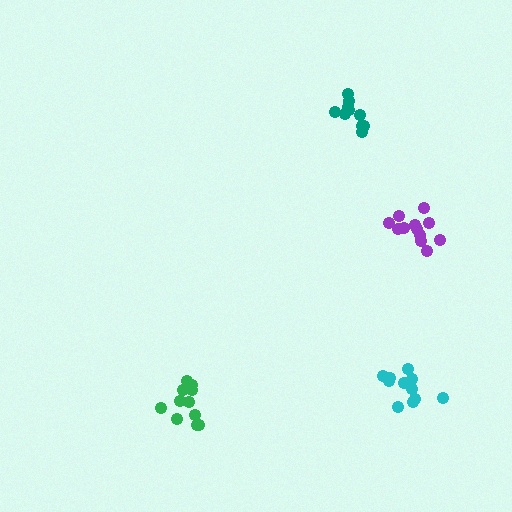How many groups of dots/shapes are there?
There are 4 groups.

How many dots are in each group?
Group 1: 11 dots, Group 2: 11 dots, Group 3: 11 dots, Group 4: 12 dots (45 total).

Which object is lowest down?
The green cluster is bottommost.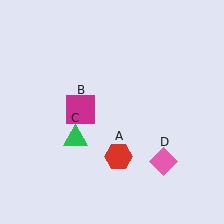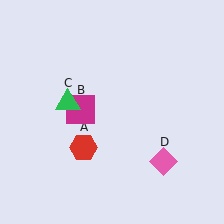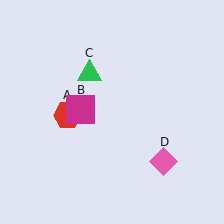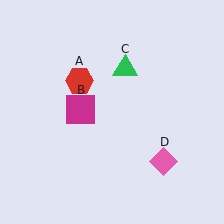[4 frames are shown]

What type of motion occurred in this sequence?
The red hexagon (object A), green triangle (object C) rotated clockwise around the center of the scene.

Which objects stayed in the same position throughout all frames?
Magenta square (object B) and pink diamond (object D) remained stationary.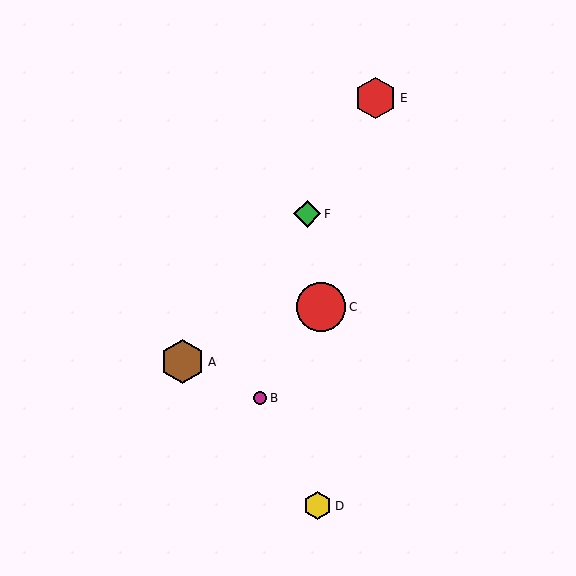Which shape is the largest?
The red circle (labeled C) is the largest.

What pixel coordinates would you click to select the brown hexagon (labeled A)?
Click at (183, 362) to select the brown hexagon A.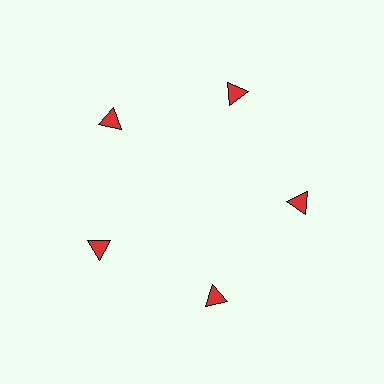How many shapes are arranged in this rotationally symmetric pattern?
There are 5 shapes, arranged in 5 groups of 1.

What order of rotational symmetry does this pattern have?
This pattern has 5-fold rotational symmetry.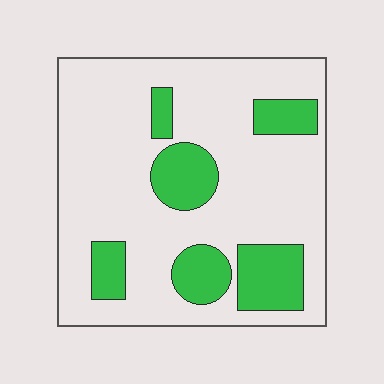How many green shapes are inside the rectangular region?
6.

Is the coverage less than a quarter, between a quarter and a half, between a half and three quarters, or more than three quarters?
Less than a quarter.